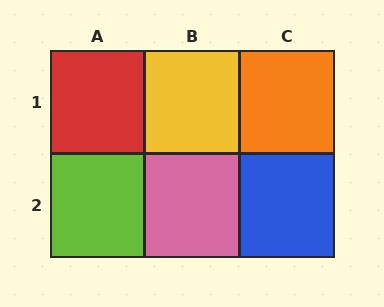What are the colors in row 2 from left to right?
Lime, pink, blue.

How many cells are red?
1 cell is red.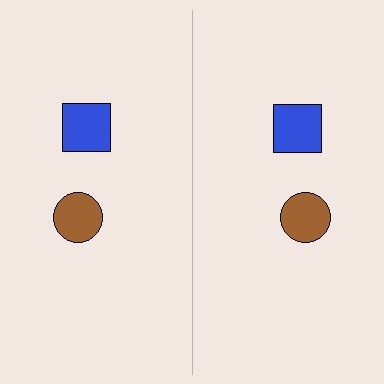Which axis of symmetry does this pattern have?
The pattern has a vertical axis of symmetry running through the center of the image.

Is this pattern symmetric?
Yes, this pattern has bilateral (reflection) symmetry.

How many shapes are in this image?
There are 4 shapes in this image.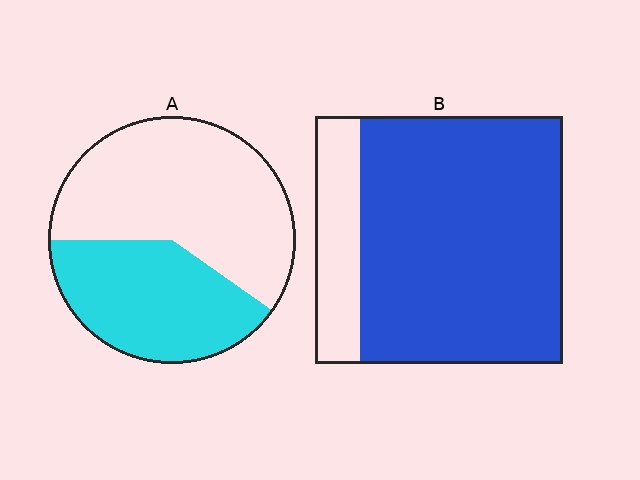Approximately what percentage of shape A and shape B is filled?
A is approximately 40% and B is approximately 80%.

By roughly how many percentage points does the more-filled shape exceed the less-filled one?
By roughly 40 percentage points (B over A).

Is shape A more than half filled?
No.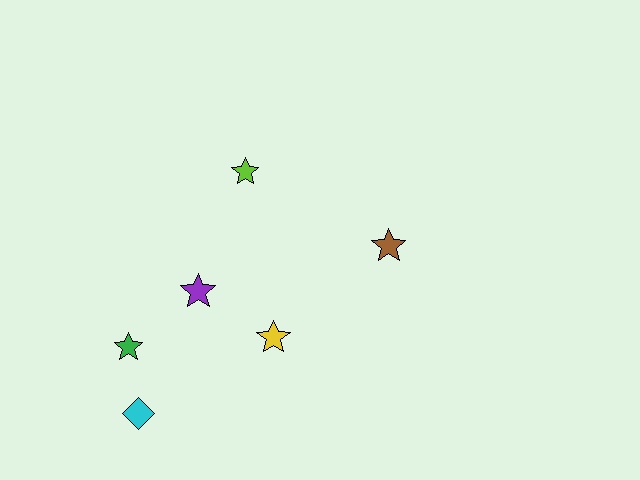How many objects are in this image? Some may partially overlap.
There are 6 objects.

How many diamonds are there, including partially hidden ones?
There is 1 diamond.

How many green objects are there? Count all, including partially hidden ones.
There is 1 green object.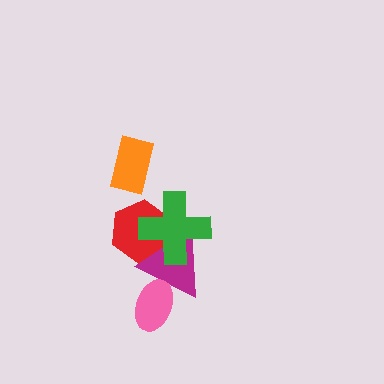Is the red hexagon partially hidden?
Yes, it is partially covered by another shape.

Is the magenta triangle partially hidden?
Yes, it is partially covered by another shape.